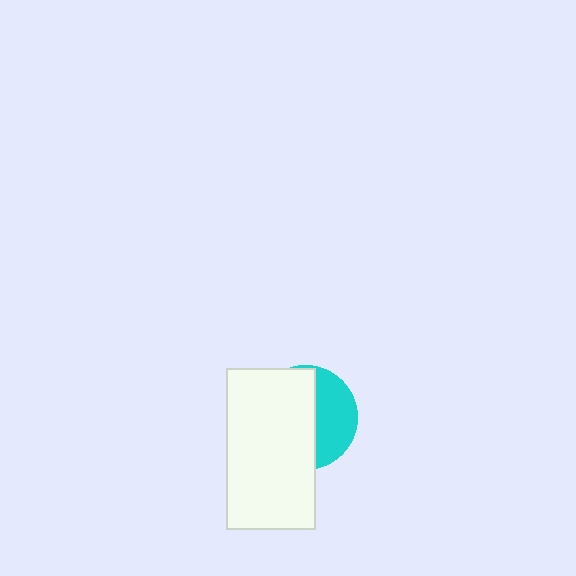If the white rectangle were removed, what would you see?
You would see the complete cyan circle.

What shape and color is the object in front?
The object in front is a white rectangle.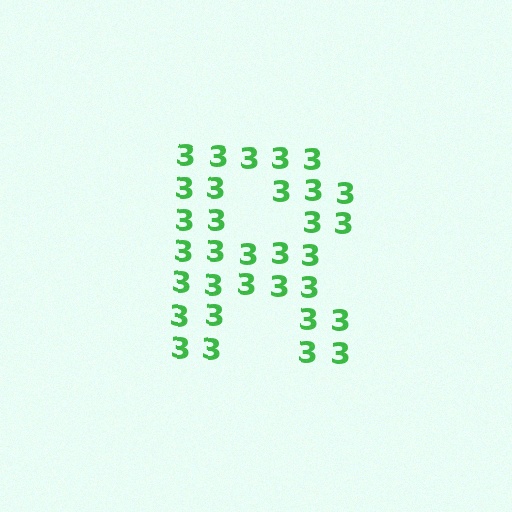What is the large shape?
The large shape is the letter R.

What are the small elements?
The small elements are digit 3's.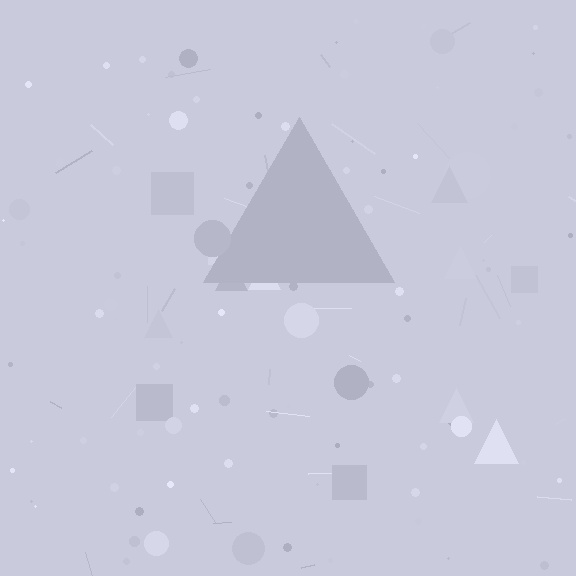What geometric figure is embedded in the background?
A triangle is embedded in the background.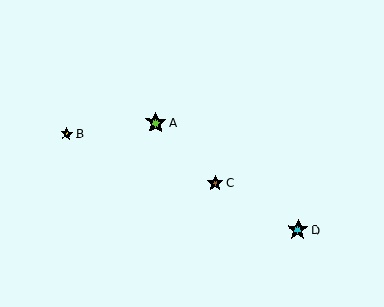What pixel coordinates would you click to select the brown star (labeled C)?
Click at (215, 183) to select the brown star C.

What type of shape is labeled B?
Shape B is a yellow star.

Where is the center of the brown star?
The center of the brown star is at (215, 183).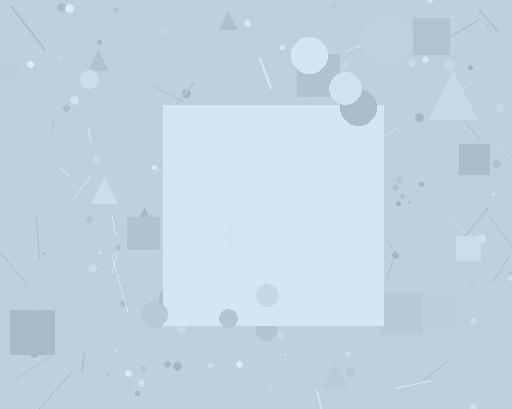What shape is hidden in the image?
A square is hidden in the image.